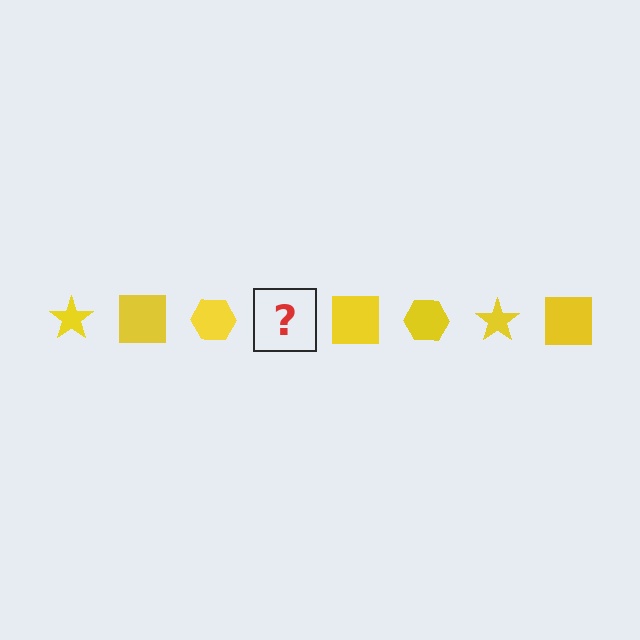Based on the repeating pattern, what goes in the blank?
The blank should be a yellow star.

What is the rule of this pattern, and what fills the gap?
The rule is that the pattern cycles through star, square, hexagon shapes in yellow. The gap should be filled with a yellow star.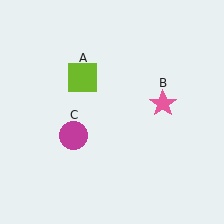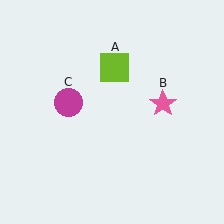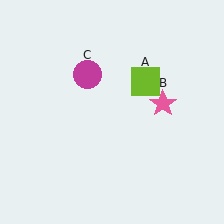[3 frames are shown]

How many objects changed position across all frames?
2 objects changed position: lime square (object A), magenta circle (object C).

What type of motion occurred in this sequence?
The lime square (object A), magenta circle (object C) rotated clockwise around the center of the scene.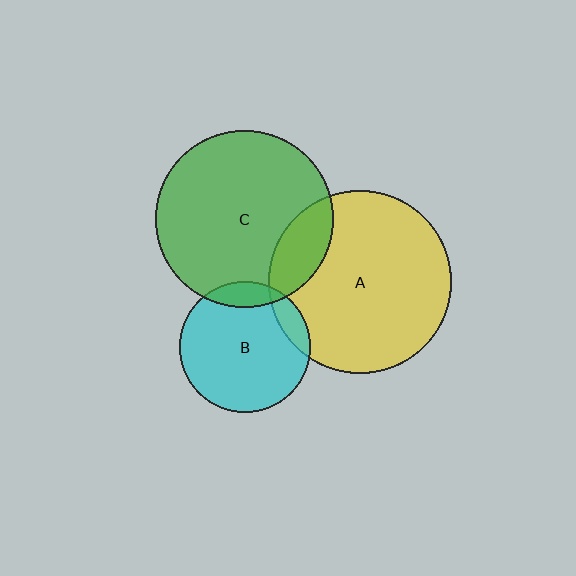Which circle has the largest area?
Circle A (yellow).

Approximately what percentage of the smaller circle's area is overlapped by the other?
Approximately 15%.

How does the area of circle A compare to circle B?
Approximately 1.9 times.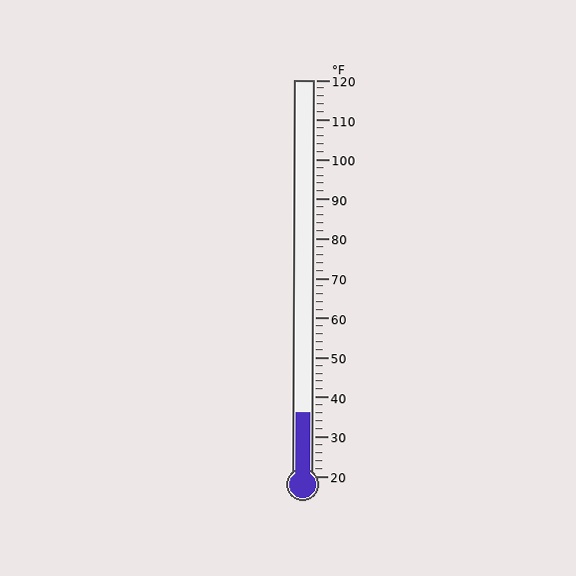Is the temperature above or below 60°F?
The temperature is below 60°F.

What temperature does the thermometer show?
The thermometer shows approximately 36°F.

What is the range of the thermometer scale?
The thermometer scale ranges from 20°F to 120°F.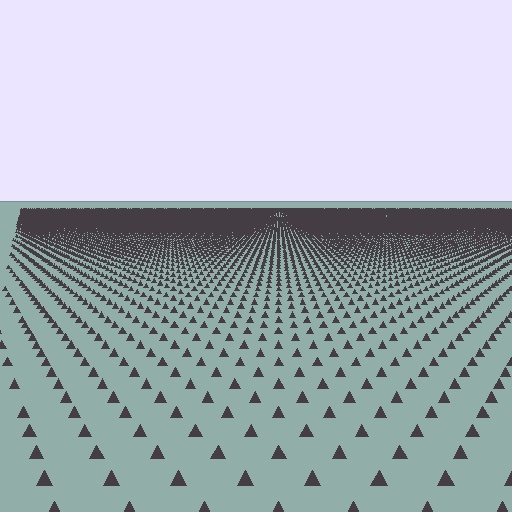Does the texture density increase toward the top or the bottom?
Density increases toward the top.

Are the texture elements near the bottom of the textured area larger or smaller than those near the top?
Larger. Near the bottom, elements are closer to the viewer and appear at a bigger on-screen size.